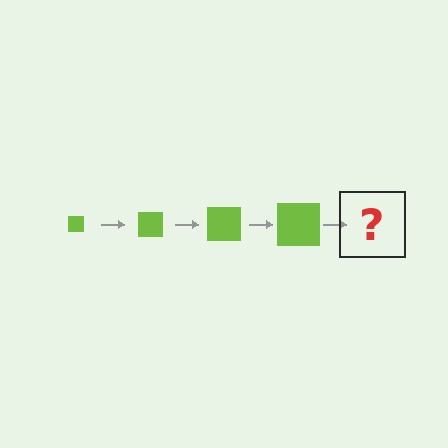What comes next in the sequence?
The next element should be a lime square, larger than the previous one.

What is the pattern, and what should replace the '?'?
The pattern is that the square gets progressively larger each step. The '?' should be a lime square, larger than the previous one.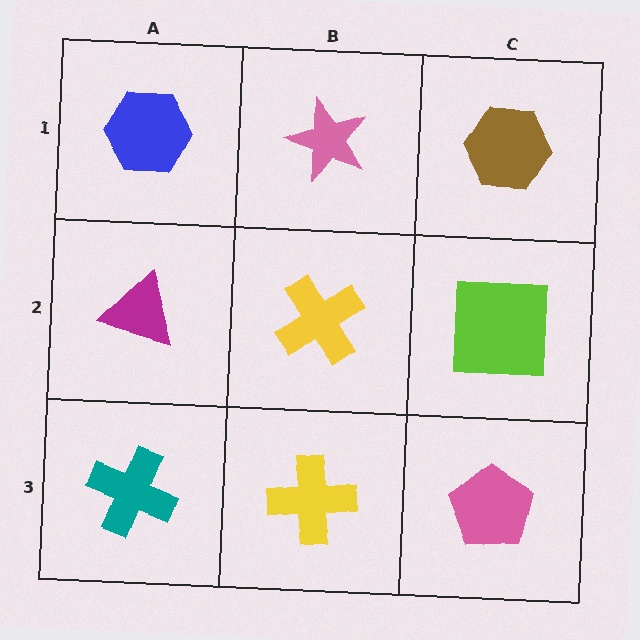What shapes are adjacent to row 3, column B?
A yellow cross (row 2, column B), a teal cross (row 3, column A), a pink pentagon (row 3, column C).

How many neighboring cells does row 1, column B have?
3.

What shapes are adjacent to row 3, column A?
A magenta triangle (row 2, column A), a yellow cross (row 3, column B).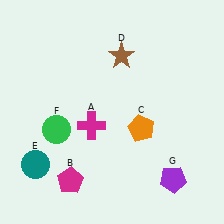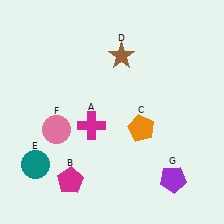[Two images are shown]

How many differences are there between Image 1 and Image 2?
There is 1 difference between the two images.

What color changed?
The circle (F) changed from green in Image 1 to pink in Image 2.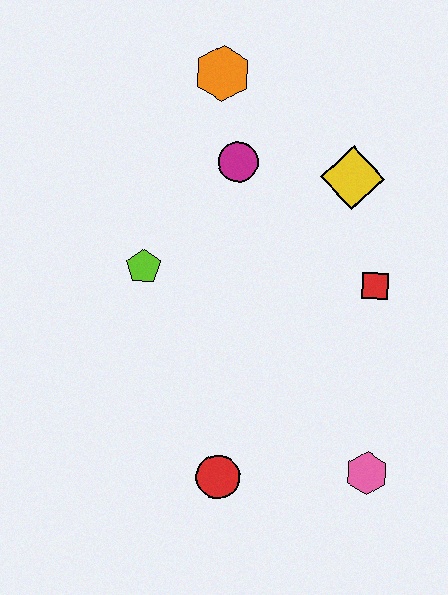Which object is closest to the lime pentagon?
The magenta circle is closest to the lime pentagon.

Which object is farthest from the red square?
The orange hexagon is farthest from the red square.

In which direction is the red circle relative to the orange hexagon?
The red circle is below the orange hexagon.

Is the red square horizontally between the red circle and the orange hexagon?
No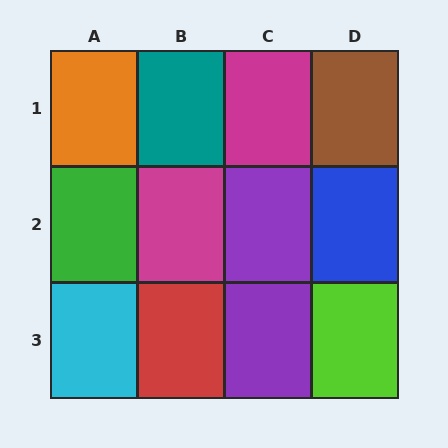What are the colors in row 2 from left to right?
Green, magenta, purple, blue.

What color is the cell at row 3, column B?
Red.